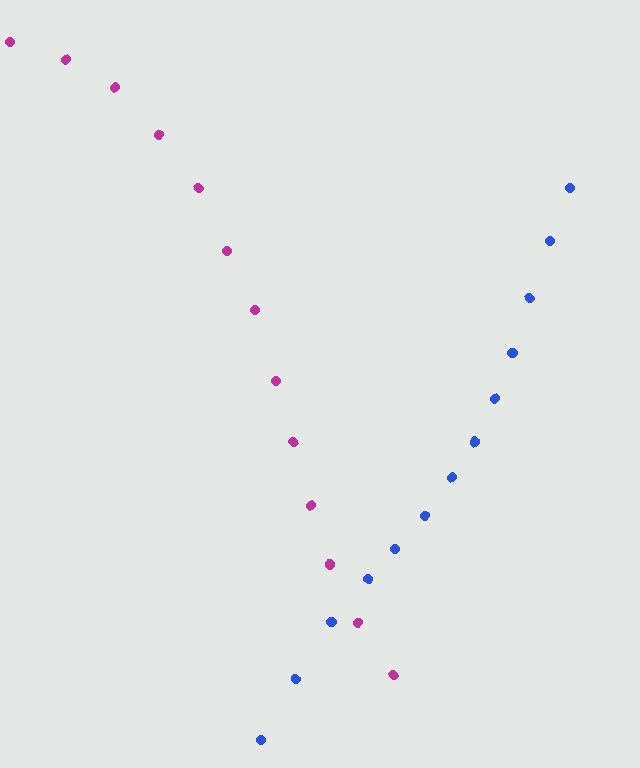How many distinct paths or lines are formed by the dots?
There are 2 distinct paths.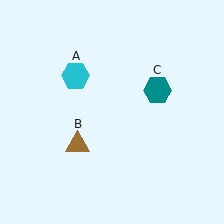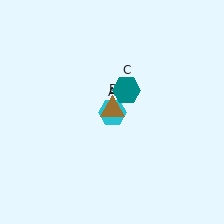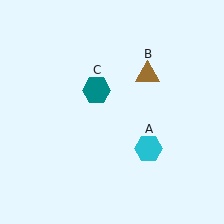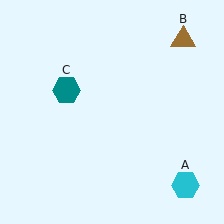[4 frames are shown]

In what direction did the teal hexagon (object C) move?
The teal hexagon (object C) moved left.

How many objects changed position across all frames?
3 objects changed position: cyan hexagon (object A), brown triangle (object B), teal hexagon (object C).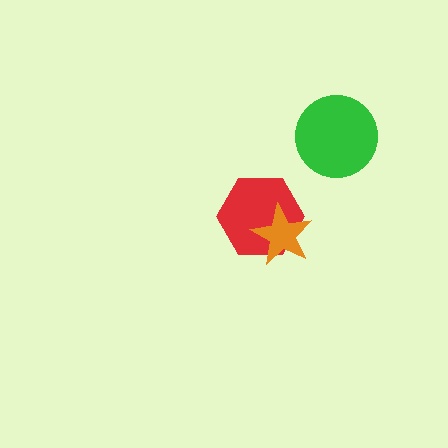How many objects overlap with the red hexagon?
1 object overlaps with the red hexagon.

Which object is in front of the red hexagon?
The orange star is in front of the red hexagon.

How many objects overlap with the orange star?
1 object overlaps with the orange star.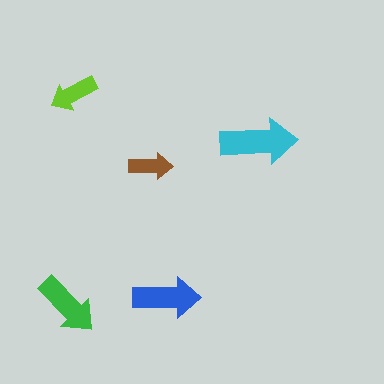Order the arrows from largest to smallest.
the cyan one, the blue one, the green one, the lime one, the brown one.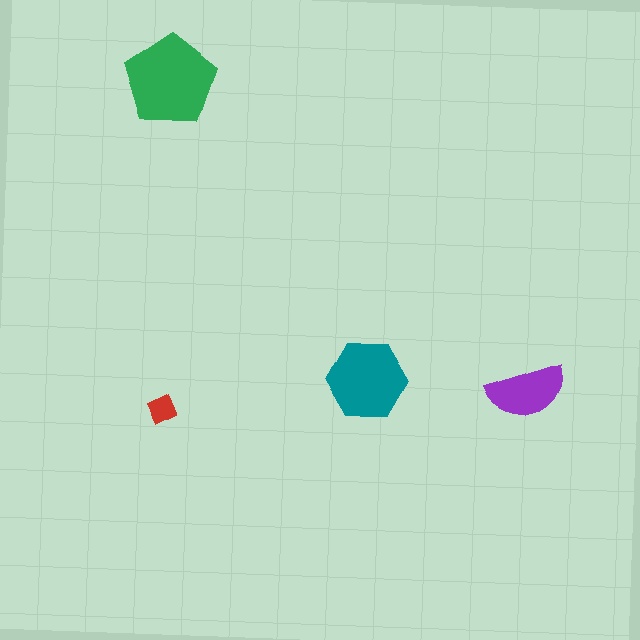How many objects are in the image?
There are 4 objects in the image.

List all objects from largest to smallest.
The green pentagon, the teal hexagon, the purple semicircle, the red diamond.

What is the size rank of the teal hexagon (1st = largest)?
2nd.